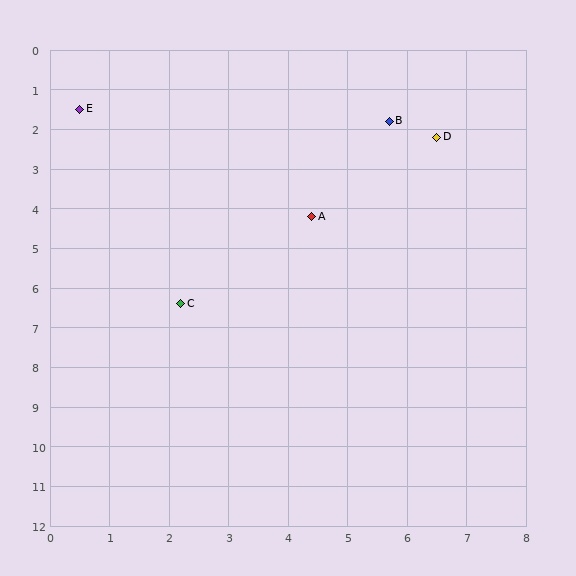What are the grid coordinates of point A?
Point A is at approximately (4.4, 4.2).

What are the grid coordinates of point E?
Point E is at approximately (0.5, 1.5).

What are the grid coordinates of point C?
Point C is at approximately (2.2, 6.4).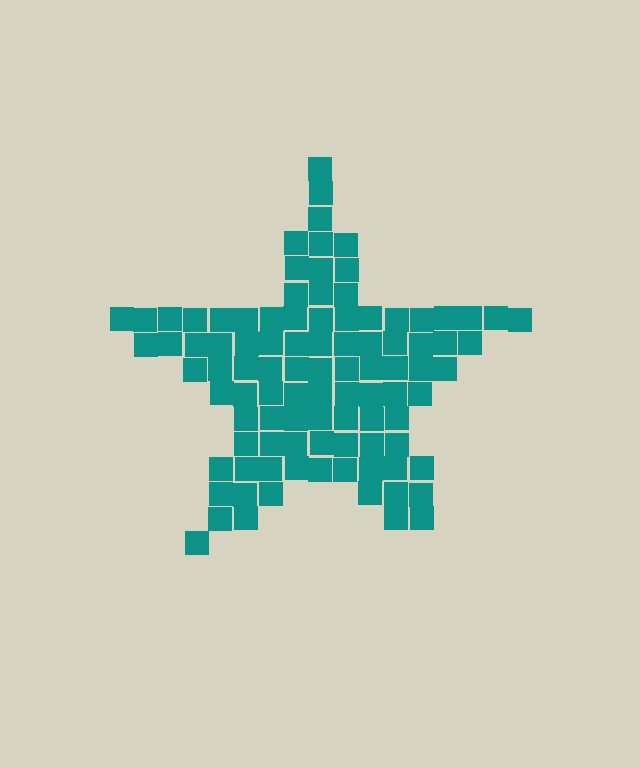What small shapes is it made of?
It is made of small squares.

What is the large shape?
The large shape is a star.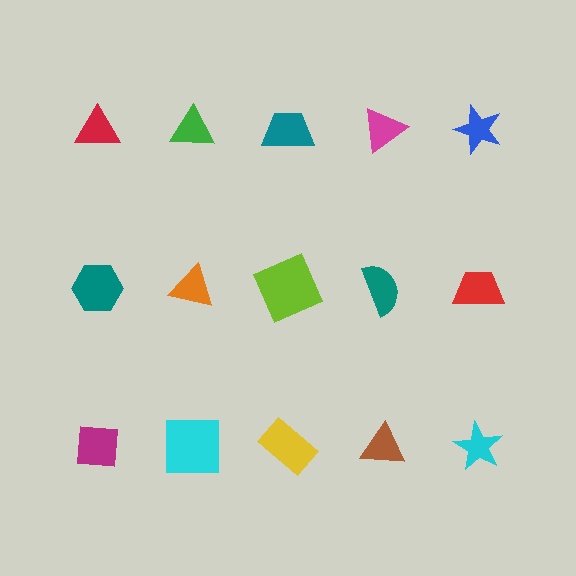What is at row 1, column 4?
A magenta triangle.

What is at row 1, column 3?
A teal trapezoid.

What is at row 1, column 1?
A red triangle.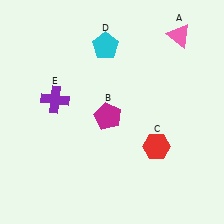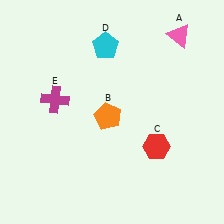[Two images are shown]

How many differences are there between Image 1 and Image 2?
There are 2 differences between the two images.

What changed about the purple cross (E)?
In Image 1, E is purple. In Image 2, it changed to magenta.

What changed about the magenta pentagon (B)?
In Image 1, B is magenta. In Image 2, it changed to orange.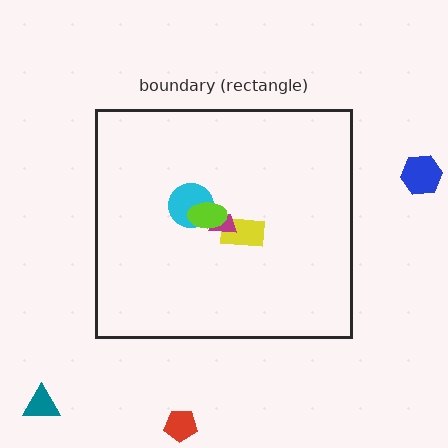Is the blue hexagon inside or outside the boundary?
Outside.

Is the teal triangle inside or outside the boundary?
Outside.